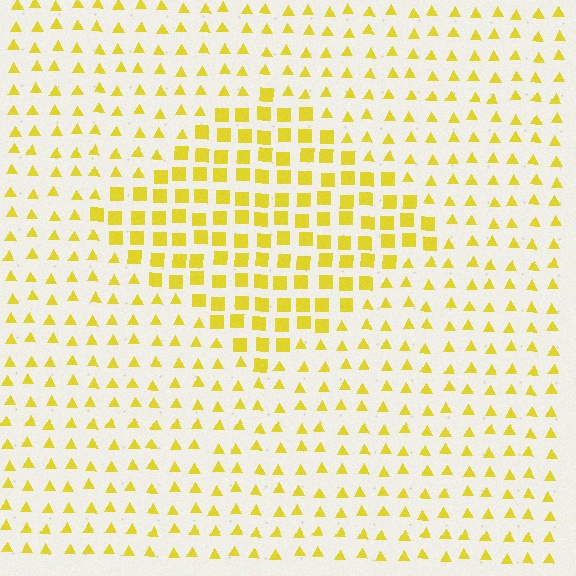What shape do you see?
I see a diamond.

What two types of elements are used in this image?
The image uses squares inside the diamond region and triangles outside it.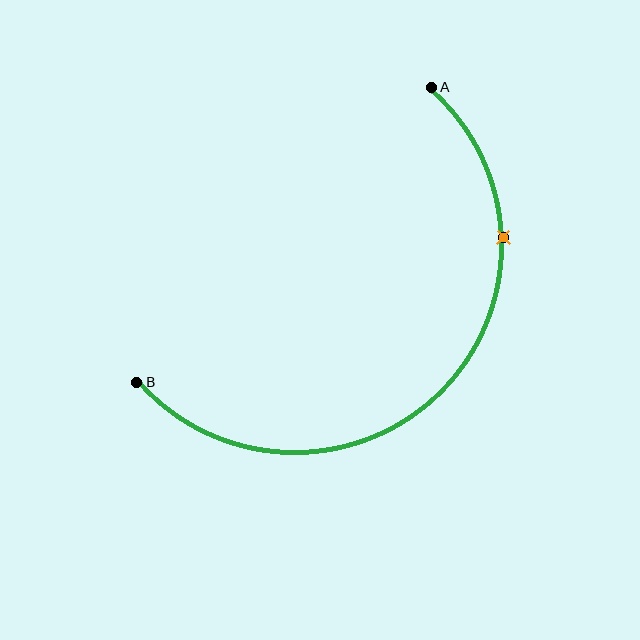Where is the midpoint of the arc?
The arc midpoint is the point on the curve farthest from the straight line joining A and B. It sits below and to the right of that line.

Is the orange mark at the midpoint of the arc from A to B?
No. The orange mark lies on the arc but is closer to endpoint A. The arc midpoint would be at the point on the curve equidistant along the arc from both A and B.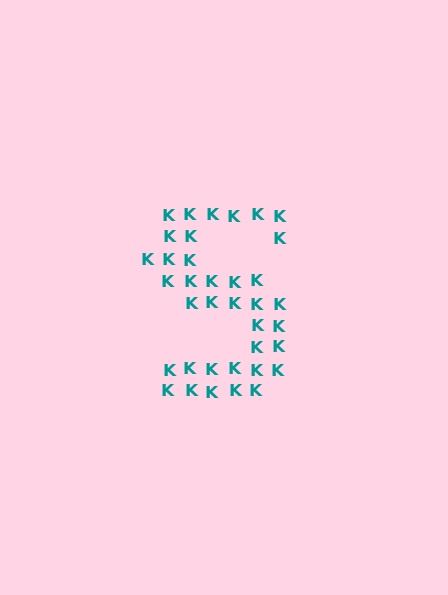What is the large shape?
The large shape is the letter S.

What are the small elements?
The small elements are letter K's.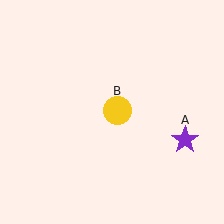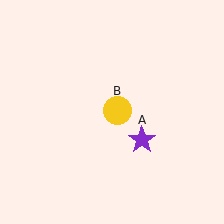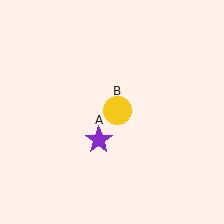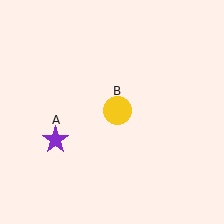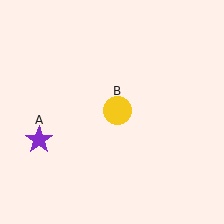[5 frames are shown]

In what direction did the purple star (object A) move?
The purple star (object A) moved left.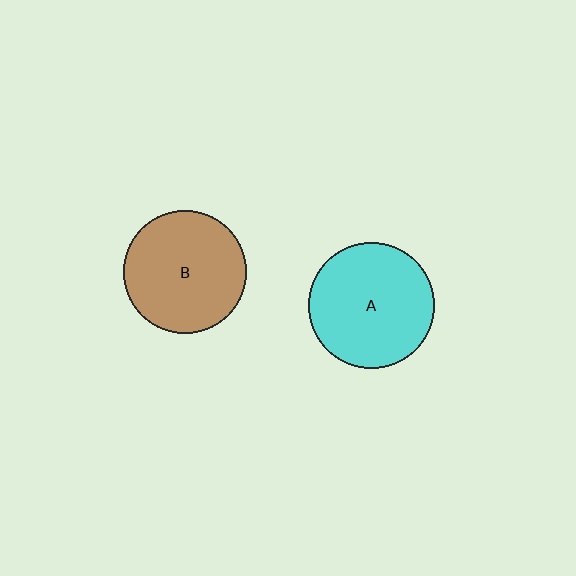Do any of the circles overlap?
No, none of the circles overlap.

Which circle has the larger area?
Circle A (cyan).